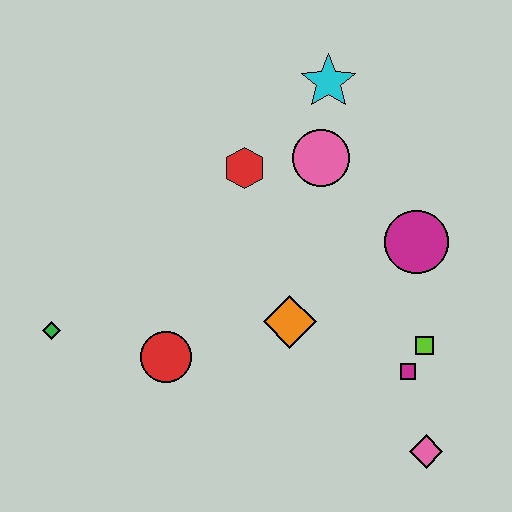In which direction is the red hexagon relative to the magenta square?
The red hexagon is above the magenta square.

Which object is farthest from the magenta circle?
The green diamond is farthest from the magenta circle.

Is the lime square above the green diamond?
No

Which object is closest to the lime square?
The magenta square is closest to the lime square.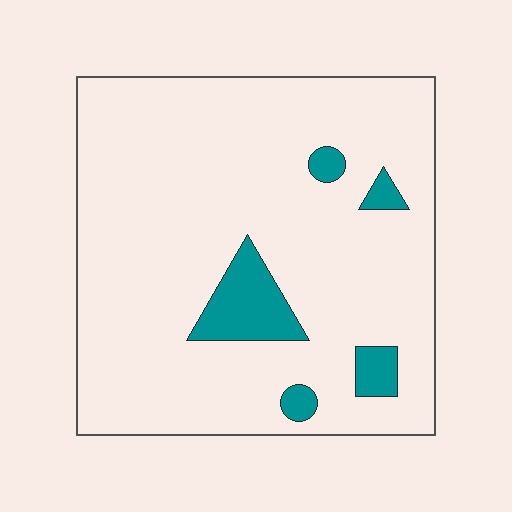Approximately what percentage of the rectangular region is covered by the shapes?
Approximately 10%.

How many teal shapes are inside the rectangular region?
5.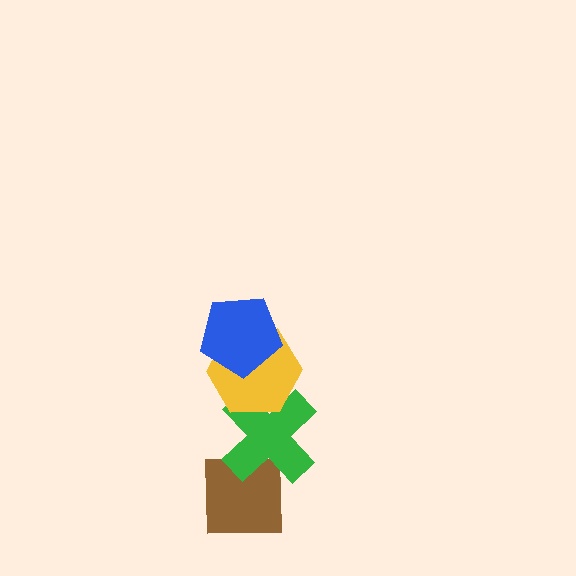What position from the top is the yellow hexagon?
The yellow hexagon is 2nd from the top.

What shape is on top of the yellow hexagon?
The blue pentagon is on top of the yellow hexagon.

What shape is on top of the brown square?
The green cross is on top of the brown square.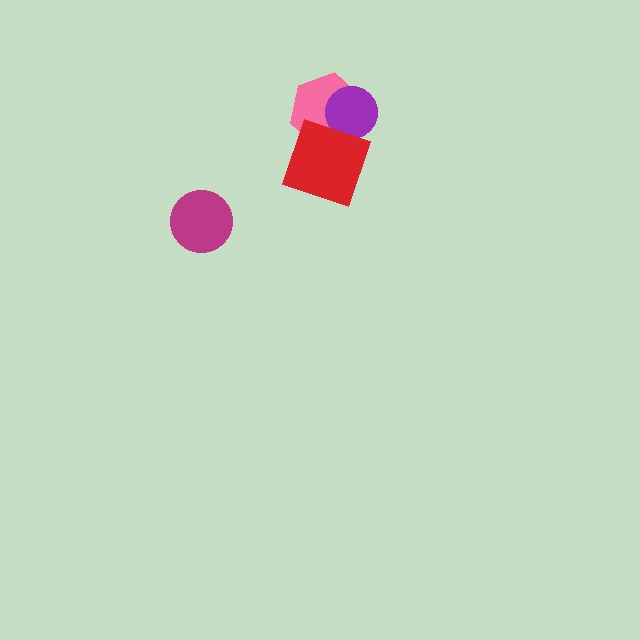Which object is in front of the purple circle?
The red diamond is in front of the purple circle.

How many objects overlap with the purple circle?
2 objects overlap with the purple circle.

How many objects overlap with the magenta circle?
0 objects overlap with the magenta circle.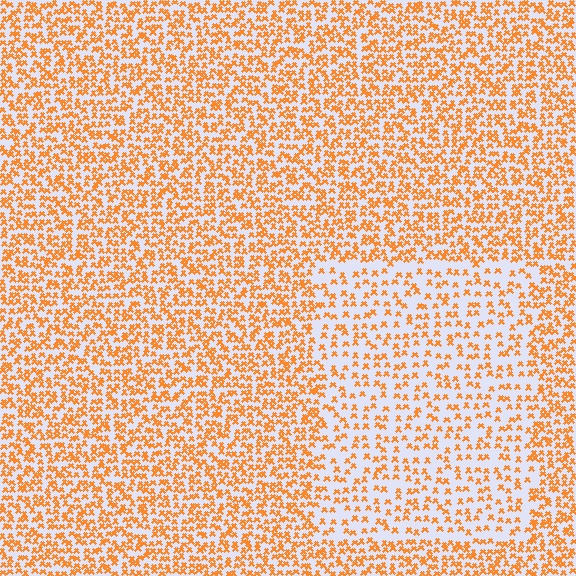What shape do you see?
I see a rectangle.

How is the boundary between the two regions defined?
The boundary is defined by a change in element density (approximately 1.9x ratio). All elements are the same color, size, and shape.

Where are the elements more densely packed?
The elements are more densely packed outside the rectangle boundary.